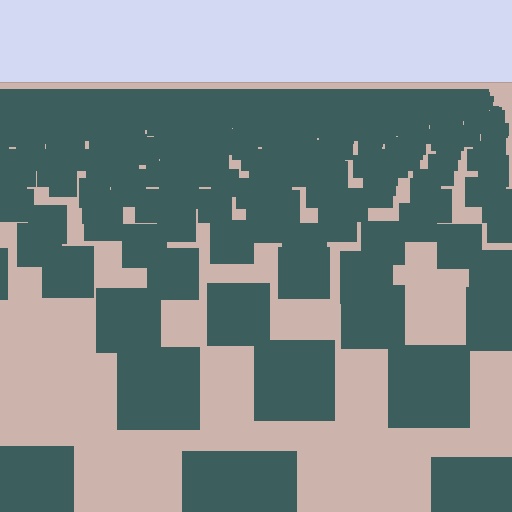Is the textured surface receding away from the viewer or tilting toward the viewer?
The surface is receding away from the viewer. Texture elements get smaller and denser toward the top.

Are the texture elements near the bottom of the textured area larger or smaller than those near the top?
Larger. Near the bottom, elements are closer to the viewer and appear at a bigger on-screen size.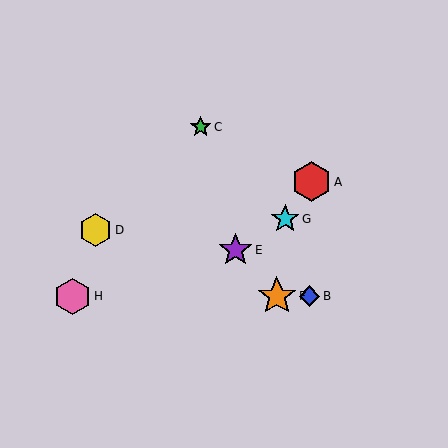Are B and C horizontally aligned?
No, B is at y≈296 and C is at y≈127.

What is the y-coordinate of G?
Object G is at y≈219.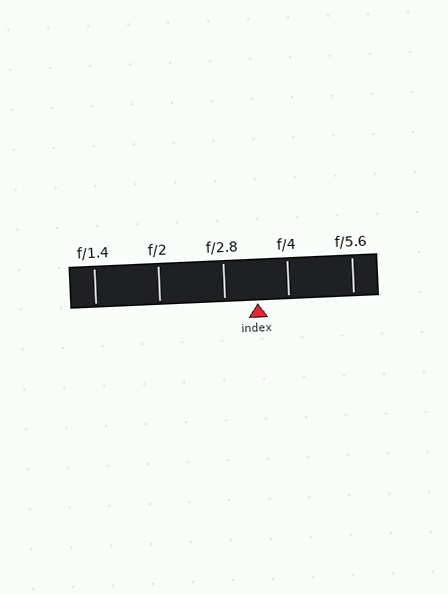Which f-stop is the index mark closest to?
The index mark is closest to f/4.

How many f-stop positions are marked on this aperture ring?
There are 5 f-stop positions marked.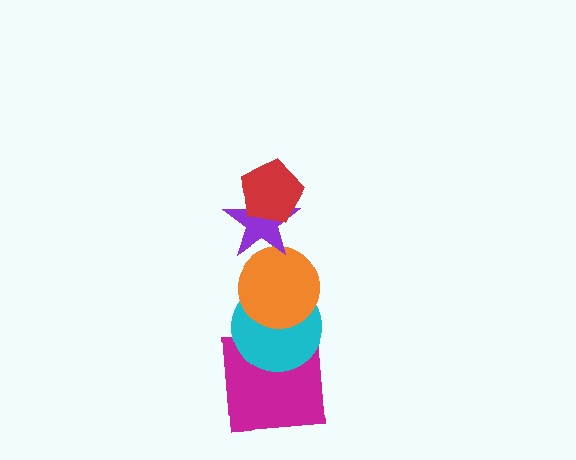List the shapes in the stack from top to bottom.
From top to bottom: the red pentagon, the purple star, the orange circle, the cyan circle, the magenta square.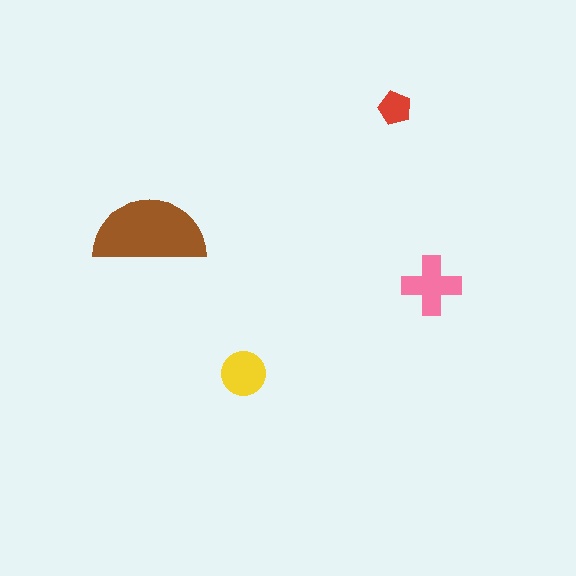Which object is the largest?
The brown semicircle.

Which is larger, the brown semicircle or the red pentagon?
The brown semicircle.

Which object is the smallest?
The red pentagon.